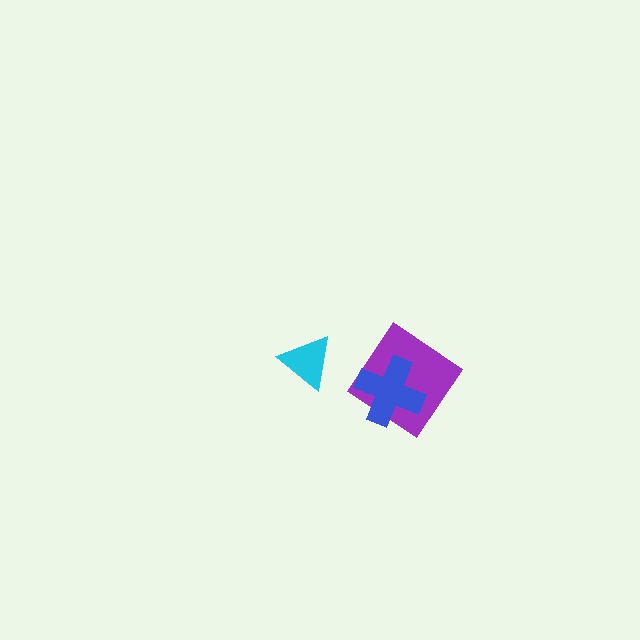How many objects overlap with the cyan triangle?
0 objects overlap with the cyan triangle.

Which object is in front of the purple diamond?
The blue cross is in front of the purple diamond.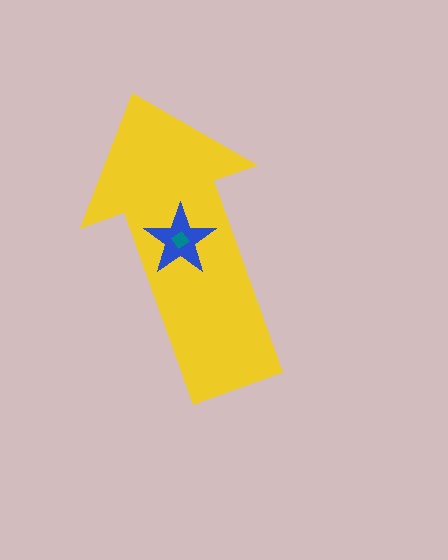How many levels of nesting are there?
3.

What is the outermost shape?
The yellow arrow.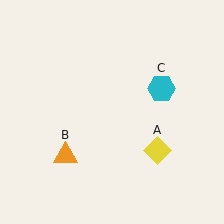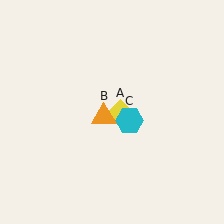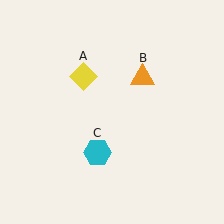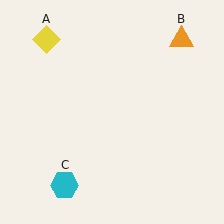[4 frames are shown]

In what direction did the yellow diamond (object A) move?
The yellow diamond (object A) moved up and to the left.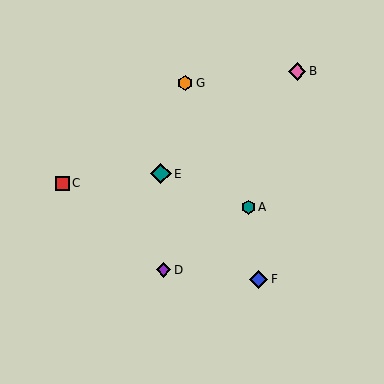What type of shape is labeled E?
Shape E is a teal diamond.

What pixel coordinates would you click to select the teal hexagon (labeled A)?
Click at (248, 207) to select the teal hexagon A.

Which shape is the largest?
The teal diamond (labeled E) is the largest.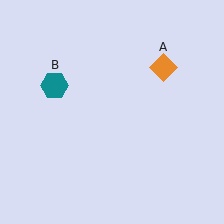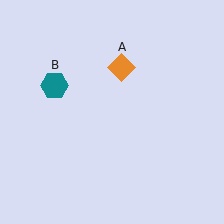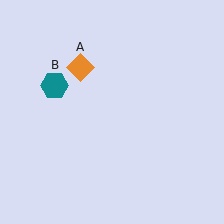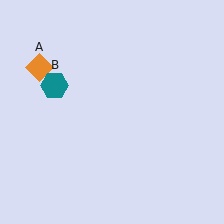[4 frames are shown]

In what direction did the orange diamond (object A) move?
The orange diamond (object A) moved left.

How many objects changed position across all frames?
1 object changed position: orange diamond (object A).